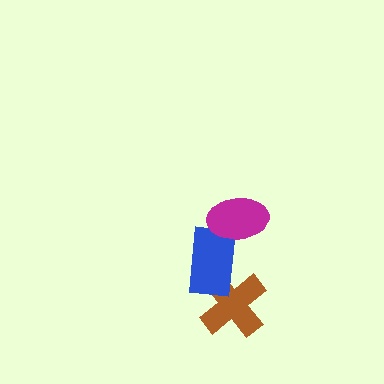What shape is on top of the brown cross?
The blue rectangle is on top of the brown cross.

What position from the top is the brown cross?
The brown cross is 3rd from the top.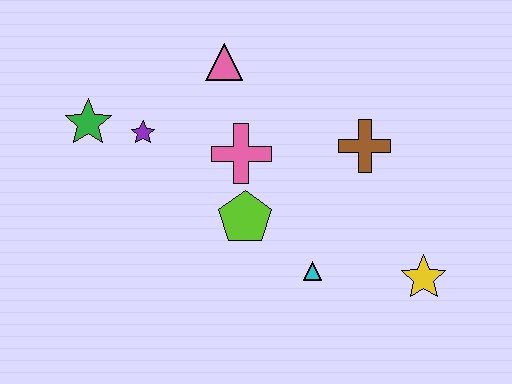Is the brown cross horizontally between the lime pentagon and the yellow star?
Yes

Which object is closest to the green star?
The purple star is closest to the green star.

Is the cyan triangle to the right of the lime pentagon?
Yes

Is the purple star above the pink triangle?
No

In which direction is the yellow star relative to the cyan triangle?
The yellow star is to the right of the cyan triangle.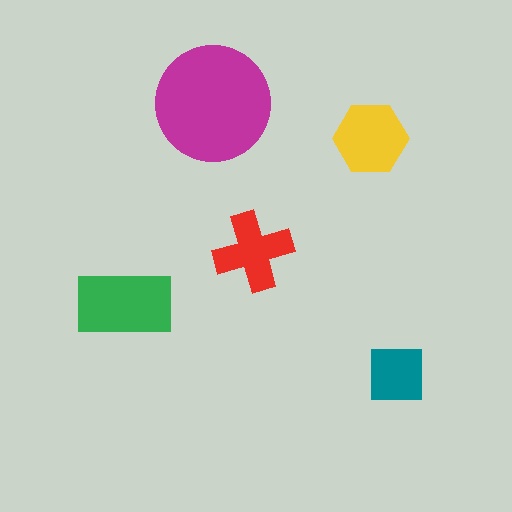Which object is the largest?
The magenta circle.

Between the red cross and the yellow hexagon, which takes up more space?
The yellow hexagon.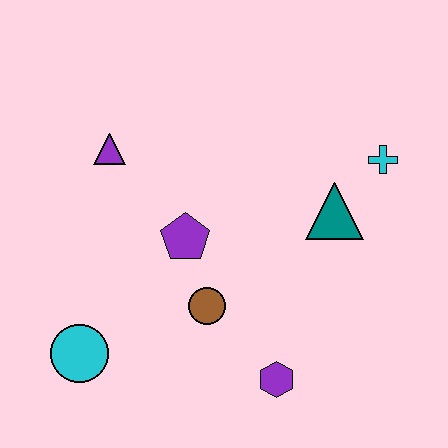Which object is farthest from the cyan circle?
The cyan cross is farthest from the cyan circle.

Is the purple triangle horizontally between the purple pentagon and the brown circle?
No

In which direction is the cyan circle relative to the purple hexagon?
The cyan circle is to the left of the purple hexagon.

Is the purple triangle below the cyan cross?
No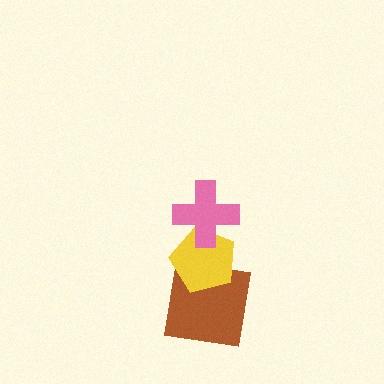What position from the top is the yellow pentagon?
The yellow pentagon is 2nd from the top.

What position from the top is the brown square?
The brown square is 3rd from the top.